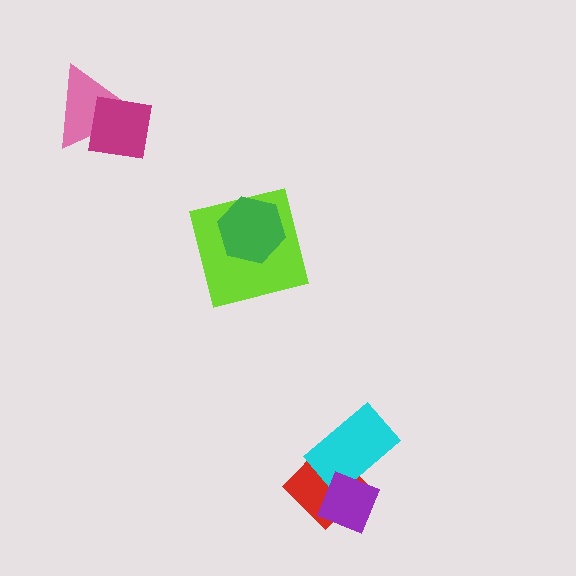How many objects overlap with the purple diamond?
2 objects overlap with the purple diamond.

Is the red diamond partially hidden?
Yes, it is partially covered by another shape.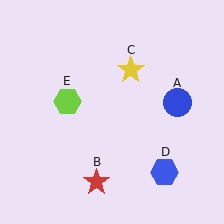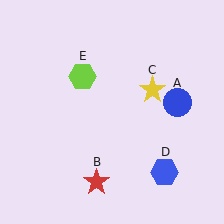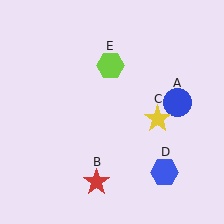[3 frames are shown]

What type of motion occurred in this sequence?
The yellow star (object C), lime hexagon (object E) rotated clockwise around the center of the scene.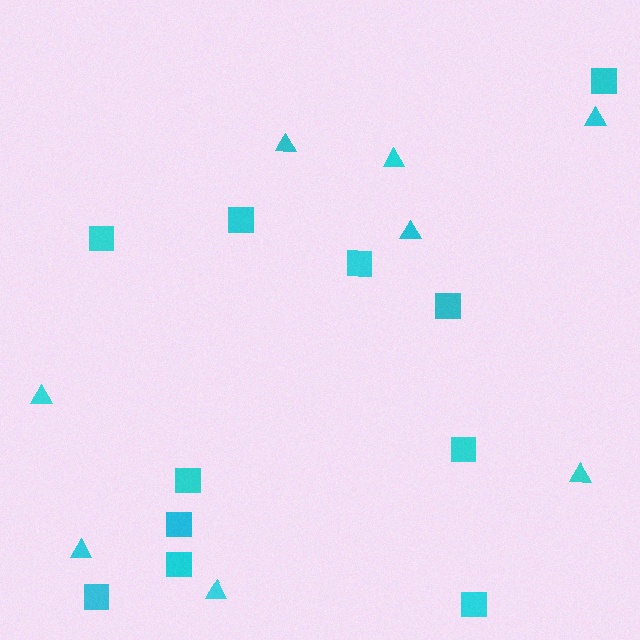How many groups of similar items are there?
There are 2 groups: one group of squares (11) and one group of triangles (8).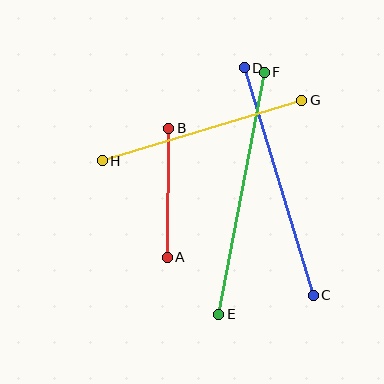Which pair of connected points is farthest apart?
Points E and F are farthest apart.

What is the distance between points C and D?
The distance is approximately 238 pixels.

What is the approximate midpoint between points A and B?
The midpoint is at approximately (168, 193) pixels.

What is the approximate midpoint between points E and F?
The midpoint is at approximately (241, 193) pixels.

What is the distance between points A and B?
The distance is approximately 129 pixels.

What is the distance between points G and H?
The distance is approximately 209 pixels.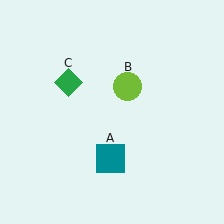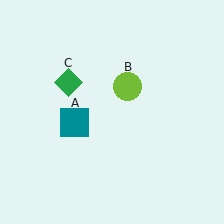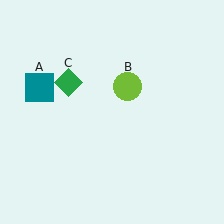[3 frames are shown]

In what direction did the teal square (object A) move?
The teal square (object A) moved up and to the left.